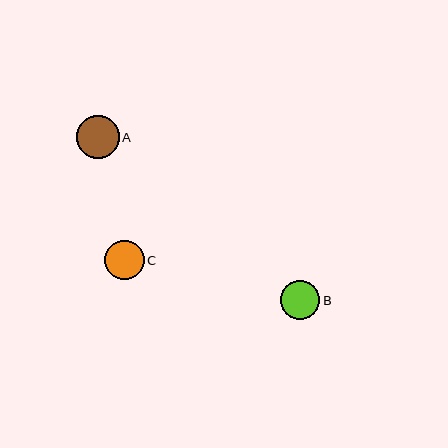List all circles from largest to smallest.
From largest to smallest: A, C, B.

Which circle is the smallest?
Circle B is the smallest with a size of approximately 39 pixels.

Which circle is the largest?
Circle A is the largest with a size of approximately 42 pixels.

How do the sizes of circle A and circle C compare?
Circle A and circle C are approximately the same size.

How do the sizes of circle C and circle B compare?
Circle C and circle B are approximately the same size.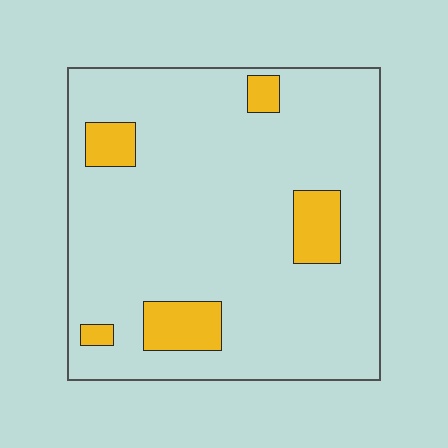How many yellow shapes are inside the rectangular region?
5.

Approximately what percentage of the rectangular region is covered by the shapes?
Approximately 10%.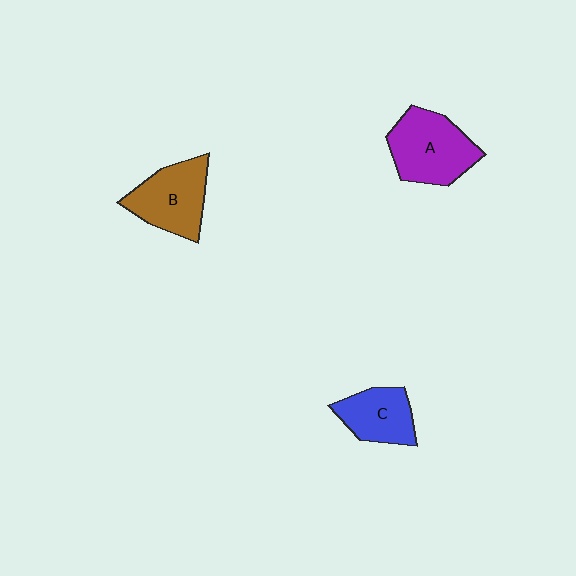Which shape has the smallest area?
Shape C (blue).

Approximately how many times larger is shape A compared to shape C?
Approximately 1.4 times.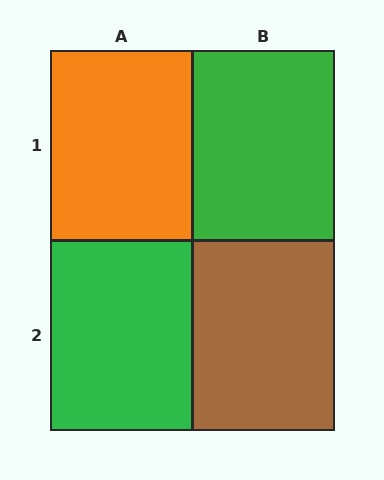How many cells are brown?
1 cell is brown.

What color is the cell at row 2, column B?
Brown.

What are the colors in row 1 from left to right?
Orange, green.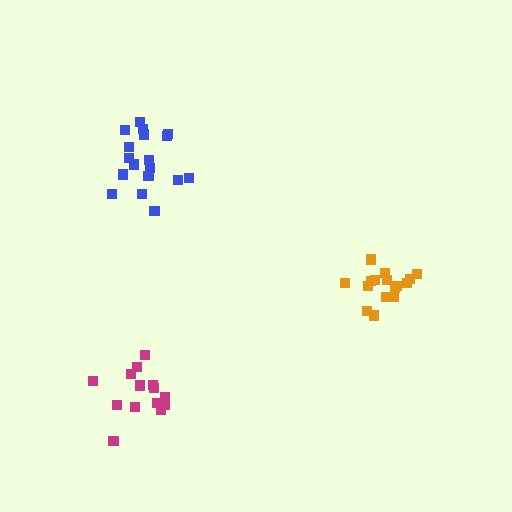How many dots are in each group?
Group 1: 14 dots, Group 2: 16 dots, Group 3: 18 dots (48 total).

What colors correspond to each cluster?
The clusters are colored: magenta, orange, blue.